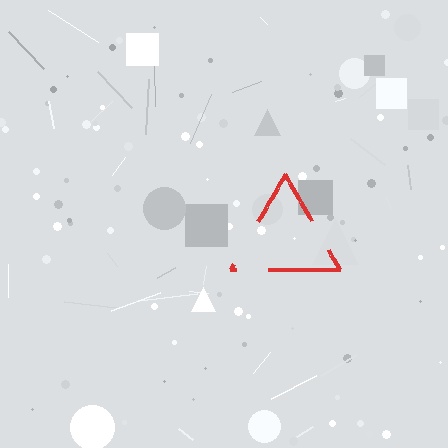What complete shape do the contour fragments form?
The contour fragments form a triangle.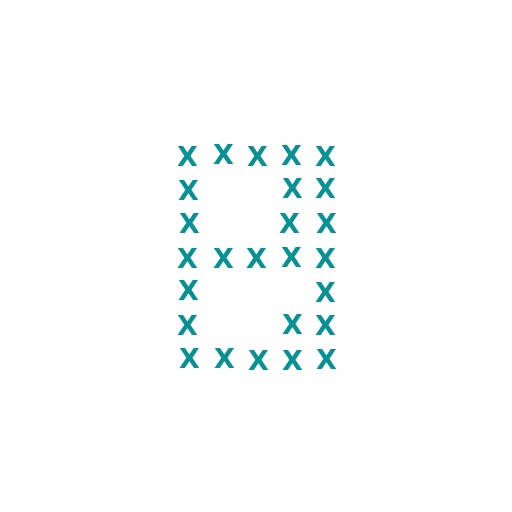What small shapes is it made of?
It is made of small letter X's.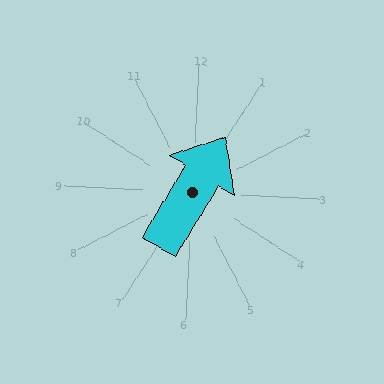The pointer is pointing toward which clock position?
Roughly 1 o'clock.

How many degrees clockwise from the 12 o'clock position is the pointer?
Approximately 29 degrees.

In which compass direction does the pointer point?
Northeast.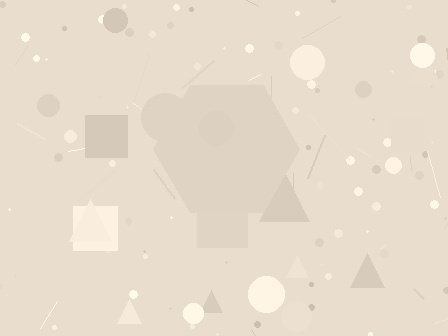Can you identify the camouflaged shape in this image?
The camouflaged shape is a hexagon.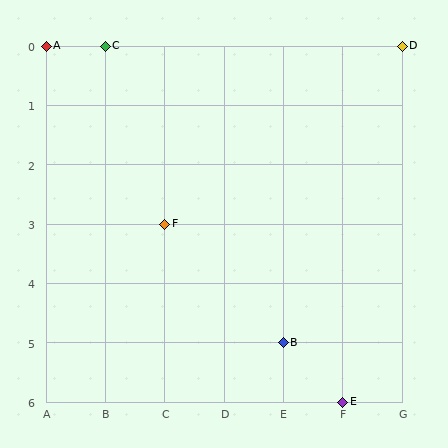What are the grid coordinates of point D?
Point D is at grid coordinates (G, 0).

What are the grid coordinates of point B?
Point B is at grid coordinates (E, 5).